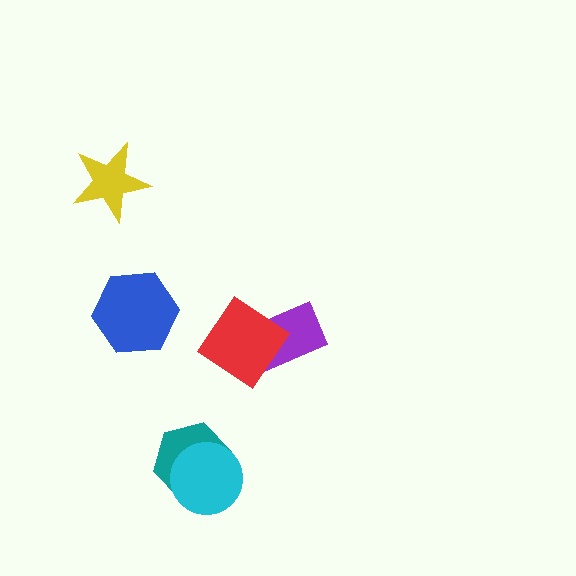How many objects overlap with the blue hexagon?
0 objects overlap with the blue hexagon.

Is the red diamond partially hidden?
No, no other shape covers it.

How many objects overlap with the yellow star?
0 objects overlap with the yellow star.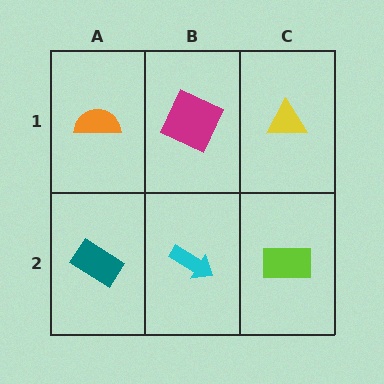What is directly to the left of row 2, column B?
A teal rectangle.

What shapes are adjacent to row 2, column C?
A yellow triangle (row 1, column C), a cyan arrow (row 2, column B).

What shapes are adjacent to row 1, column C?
A lime rectangle (row 2, column C), a magenta square (row 1, column B).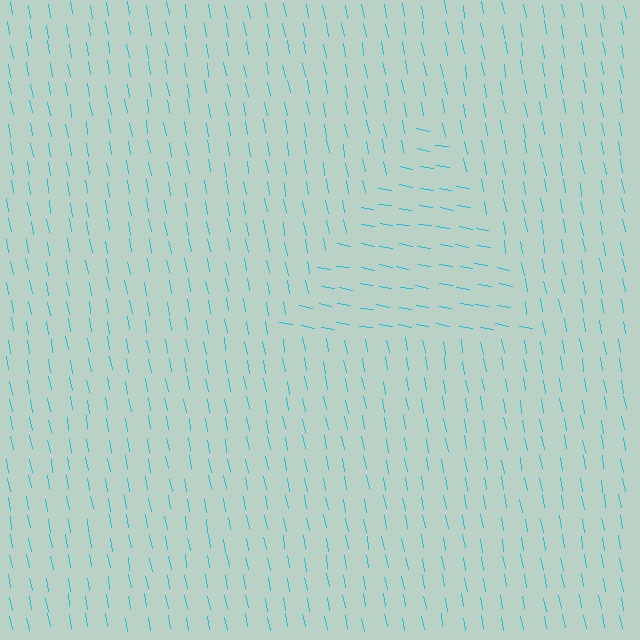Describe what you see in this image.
The image is filled with small cyan line segments. A triangle region in the image has lines oriented differently from the surrounding lines, creating a visible texture boundary.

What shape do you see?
I see a triangle.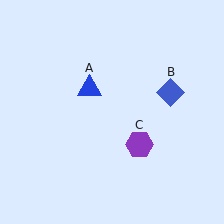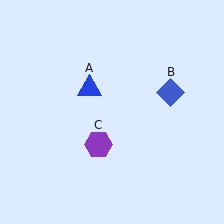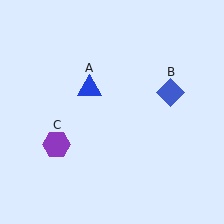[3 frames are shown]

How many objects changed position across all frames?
1 object changed position: purple hexagon (object C).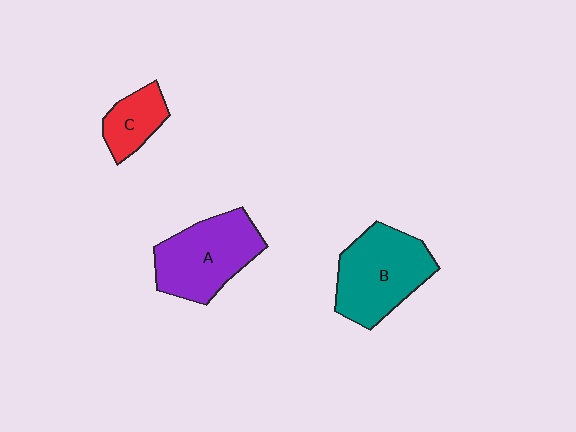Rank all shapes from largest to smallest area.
From largest to smallest: B (teal), A (purple), C (red).